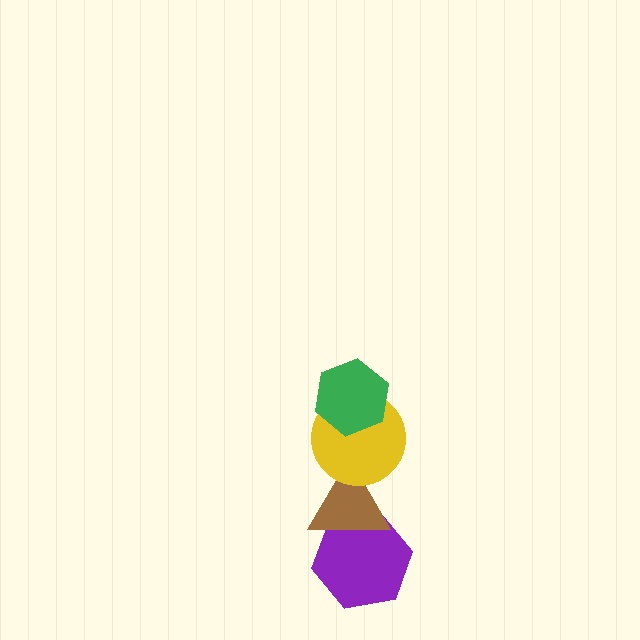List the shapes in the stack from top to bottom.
From top to bottom: the green hexagon, the yellow circle, the brown triangle, the purple hexagon.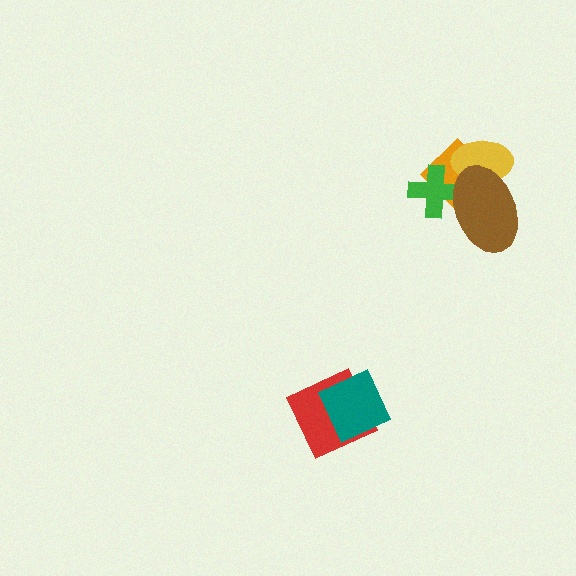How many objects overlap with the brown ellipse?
3 objects overlap with the brown ellipse.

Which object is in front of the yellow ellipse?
The brown ellipse is in front of the yellow ellipse.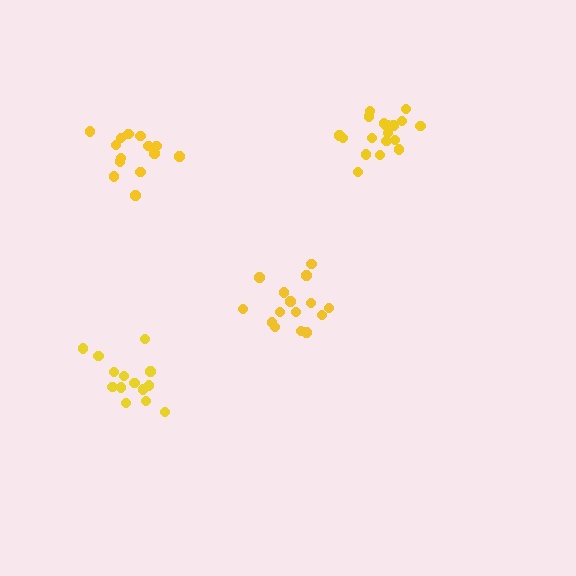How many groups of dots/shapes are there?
There are 4 groups.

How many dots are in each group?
Group 1: 15 dots, Group 2: 19 dots, Group 3: 15 dots, Group 4: 14 dots (63 total).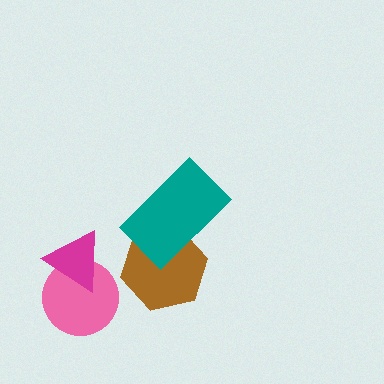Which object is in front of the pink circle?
The magenta triangle is in front of the pink circle.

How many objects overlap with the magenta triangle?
1 object overlaps with the magenta triangle.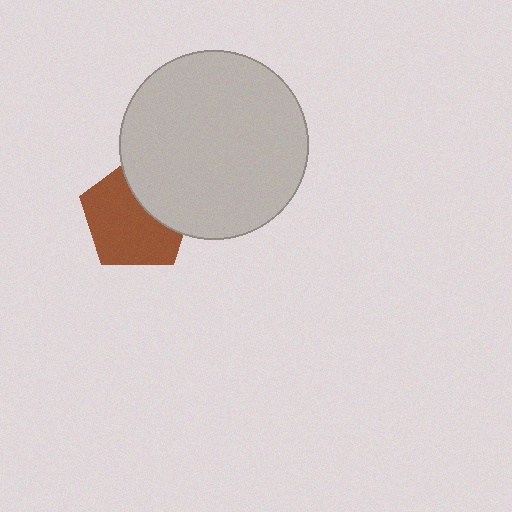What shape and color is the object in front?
The object in front is a light gray circle.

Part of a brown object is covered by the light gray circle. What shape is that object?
It is a pentagon.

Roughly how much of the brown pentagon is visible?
Most of it is visible (roughly 66%).